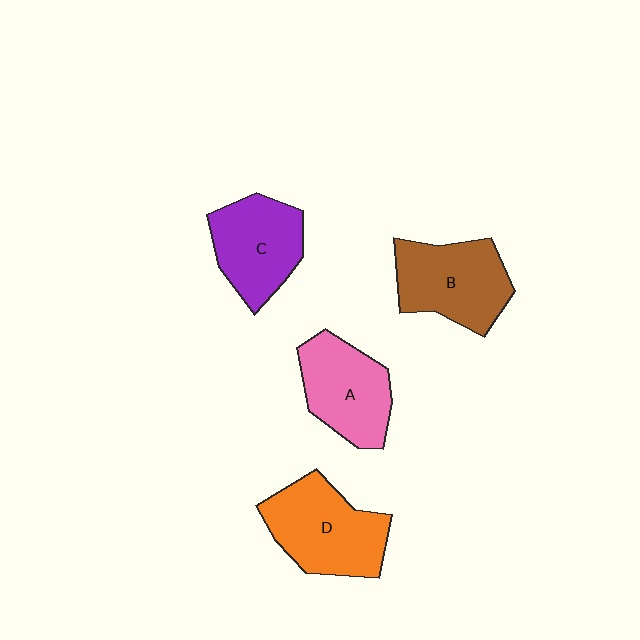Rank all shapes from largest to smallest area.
From largest to smallest: D (orange), B (brown), A (pink), C (purple).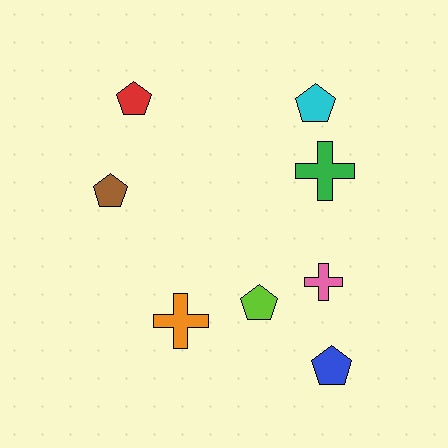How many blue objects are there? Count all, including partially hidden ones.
There is 1 blue object.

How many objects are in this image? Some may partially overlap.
There are 8 objects.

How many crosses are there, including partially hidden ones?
There are 3 crosses.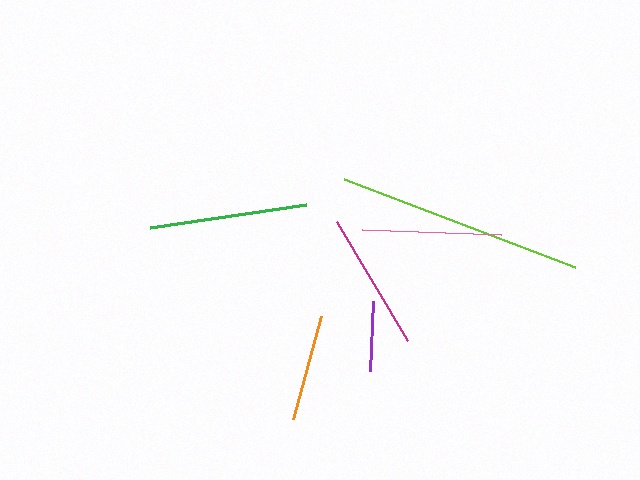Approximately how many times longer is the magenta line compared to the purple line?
The magenta line is approximately 2.0 times the length of the purple line.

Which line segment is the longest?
The lime line is the longest at approximately 247 pixels.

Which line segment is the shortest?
The purple line is the shortest at approximately 69 pixels.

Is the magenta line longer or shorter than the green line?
The green line is longer than the magenta line.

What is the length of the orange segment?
The orange segment is approximately 107 pixels long.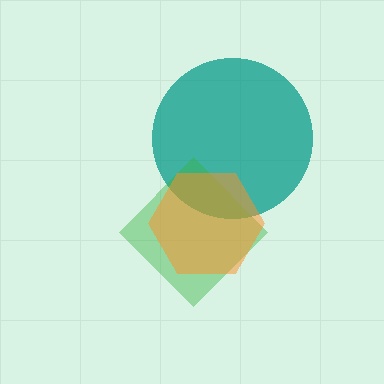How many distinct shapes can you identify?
There are 3 distinct shapes: a teal circle, a green diamond, an orange hexagon.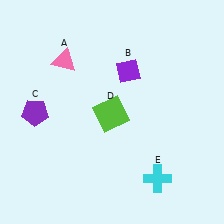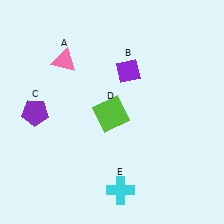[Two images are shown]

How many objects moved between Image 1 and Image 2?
1 object moved between the two images.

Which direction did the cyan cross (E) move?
The cyan cross (E) moved left.